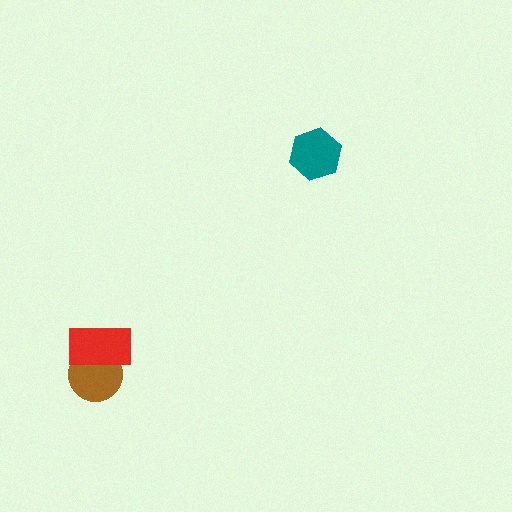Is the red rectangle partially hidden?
No, no other shape covers it.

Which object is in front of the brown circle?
The red rectangle is in front of the brown circle.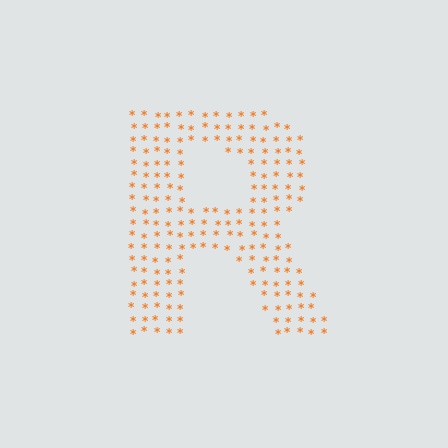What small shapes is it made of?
It is made of small asterisks.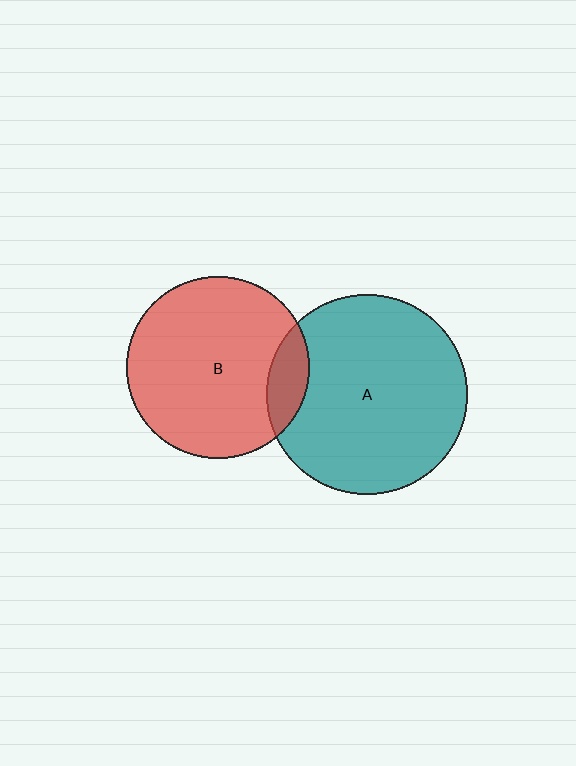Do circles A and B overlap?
Yes.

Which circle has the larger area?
Circle A (teal).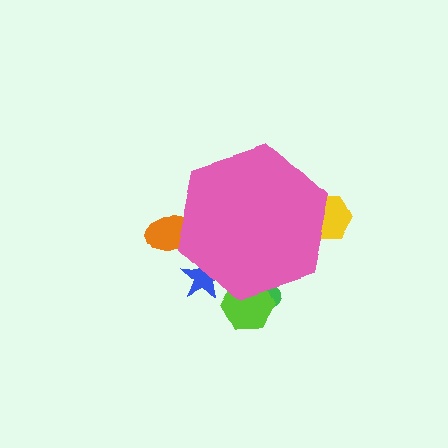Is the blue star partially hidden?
Yes, the blue star is partially hidden behind the pink hexagon.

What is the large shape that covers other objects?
A pink hexagon.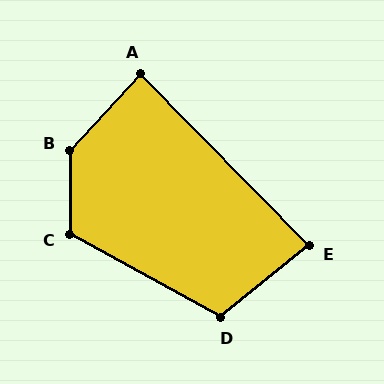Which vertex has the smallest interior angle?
E, at approximately 85 degrees.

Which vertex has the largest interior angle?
B, at approximately 137 degrees.